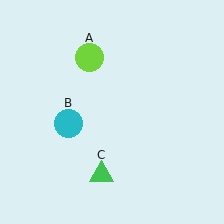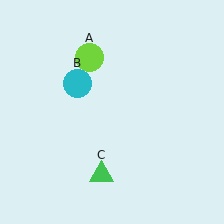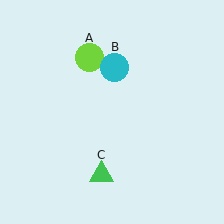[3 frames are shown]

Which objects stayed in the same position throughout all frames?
Lime circle (object A) and green triangle (object C) remained stationary.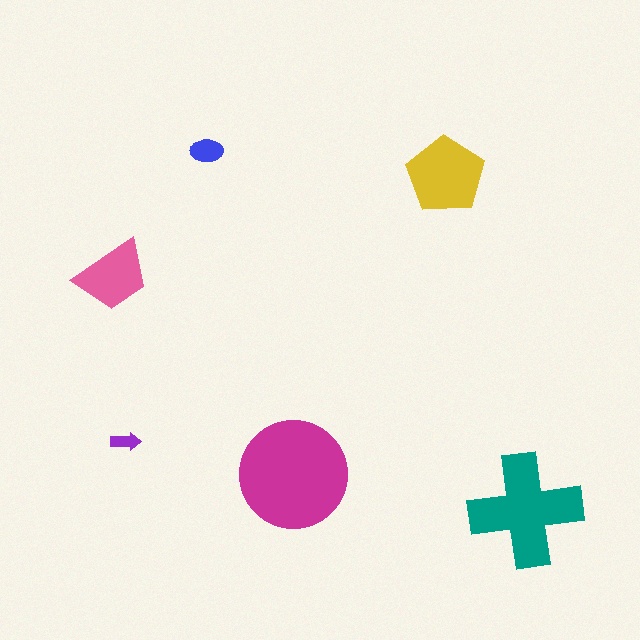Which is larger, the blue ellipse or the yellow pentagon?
The yellow pentagon.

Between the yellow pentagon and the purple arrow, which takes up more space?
The yellow pentagon.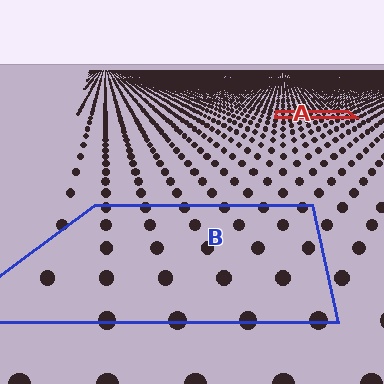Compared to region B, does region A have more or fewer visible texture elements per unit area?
Region A has more texture elements per unit area — they are packed more densely because it is farther away.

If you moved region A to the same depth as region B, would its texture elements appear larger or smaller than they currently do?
They would appear larger. At a closer depth, the same texture elements are projected at a bigger on-screen size.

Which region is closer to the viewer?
Region B is closer. The texture elements there are larger and more spread out.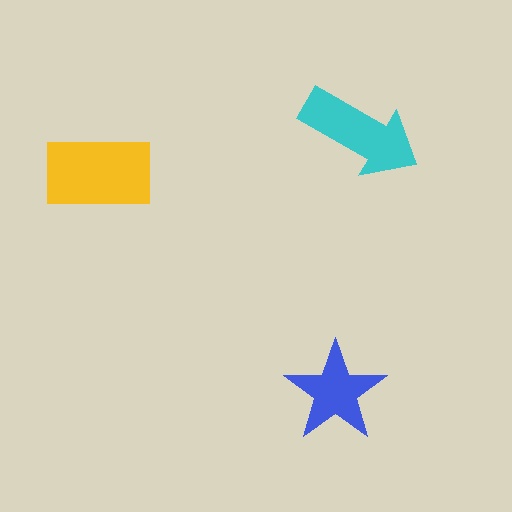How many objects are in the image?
There are 3 objects in the image.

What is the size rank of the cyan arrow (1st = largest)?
2nd.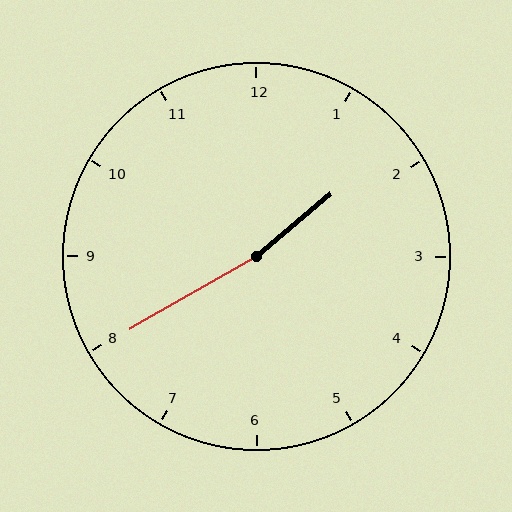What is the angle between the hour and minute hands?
Approximately 170 degrees.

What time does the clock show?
1:40.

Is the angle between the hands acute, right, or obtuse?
It is obtuse.